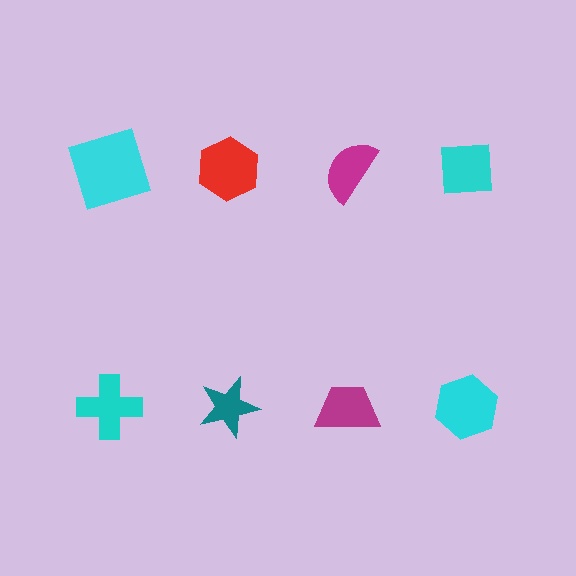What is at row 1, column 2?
A red hexagon.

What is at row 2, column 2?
A teal star.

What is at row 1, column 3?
A magenta semicircle.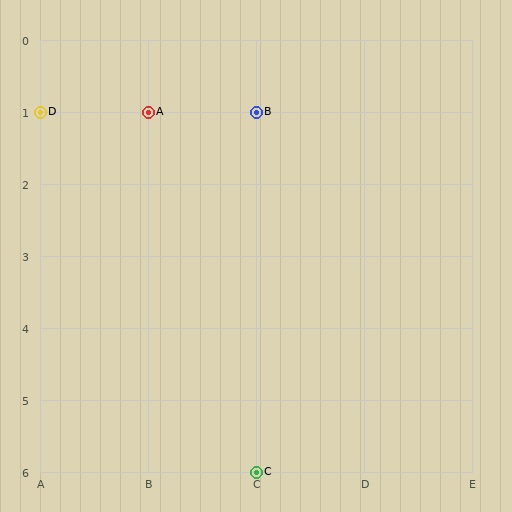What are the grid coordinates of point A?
Point A is at grid coordinates (B, 1).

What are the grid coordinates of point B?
Point B is at grid coordinates (C, 1).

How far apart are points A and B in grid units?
Points A and B are 1 column apart.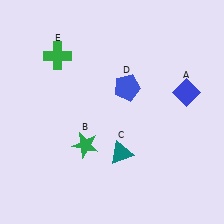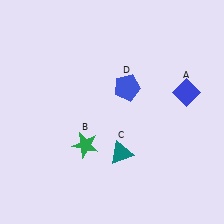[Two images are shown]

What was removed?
The green cross (E) was removed in Image 2.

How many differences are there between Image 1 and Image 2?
There is 1 difference between the two images.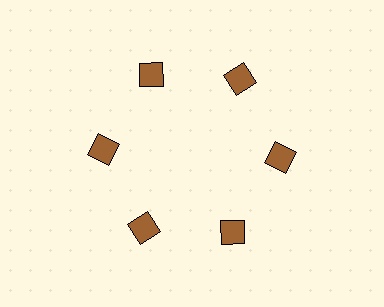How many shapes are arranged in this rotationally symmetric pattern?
There are 6 shapes, arranged in 6 groups of 1.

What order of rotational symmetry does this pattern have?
This pattern has 6-fold rotational symmetry.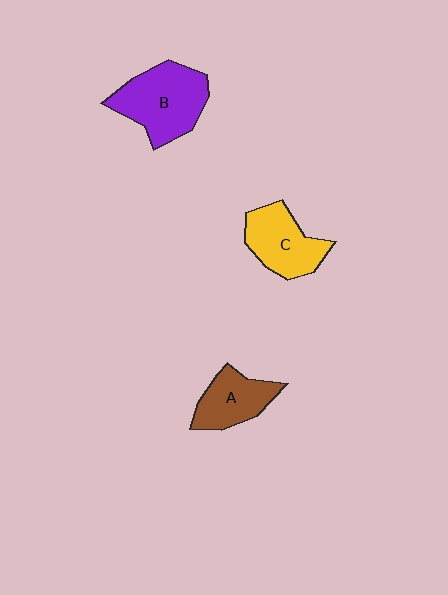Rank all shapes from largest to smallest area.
From largest to smallest: B (purple), C (yellow), A (brown).